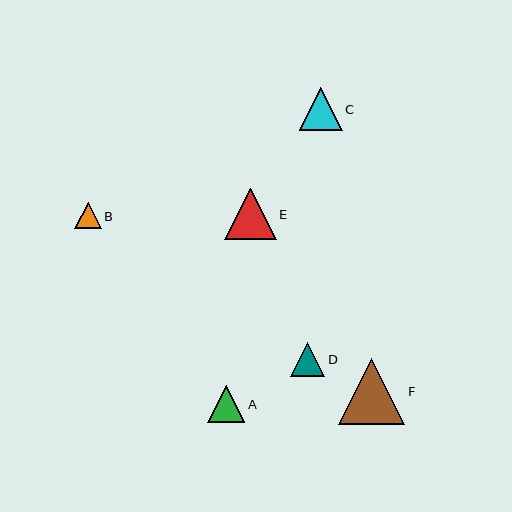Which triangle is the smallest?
Triangle B is the smallest with a size of approximately 26 pixels.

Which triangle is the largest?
Triangle F is the largest with a size of approximately 66 pixels.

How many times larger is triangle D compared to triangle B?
Triangle D is approximately 1.3 times the size of triangle B.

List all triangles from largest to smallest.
From largest to smallest: F, E, C, A, D, B.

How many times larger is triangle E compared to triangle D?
Triangle E is approximately 1.5 times the size of triangle D.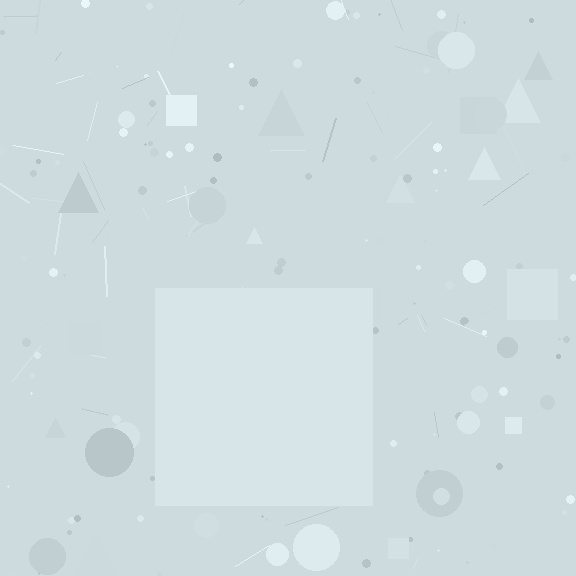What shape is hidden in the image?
A square is hidden in the image.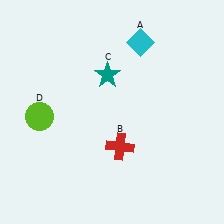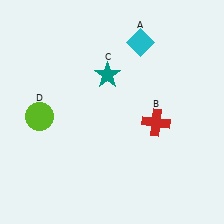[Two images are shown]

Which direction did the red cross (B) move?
The red cross (B) moved right.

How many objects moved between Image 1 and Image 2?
1 object moved between the two images.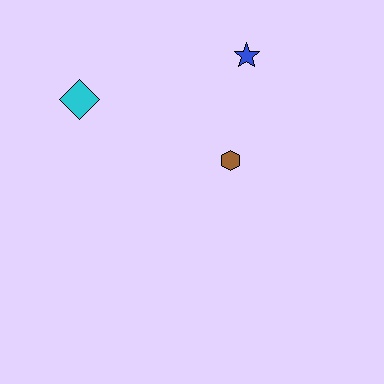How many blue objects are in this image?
There is 1 blue object.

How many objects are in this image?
There are 3 objects.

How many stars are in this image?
There is 1 star.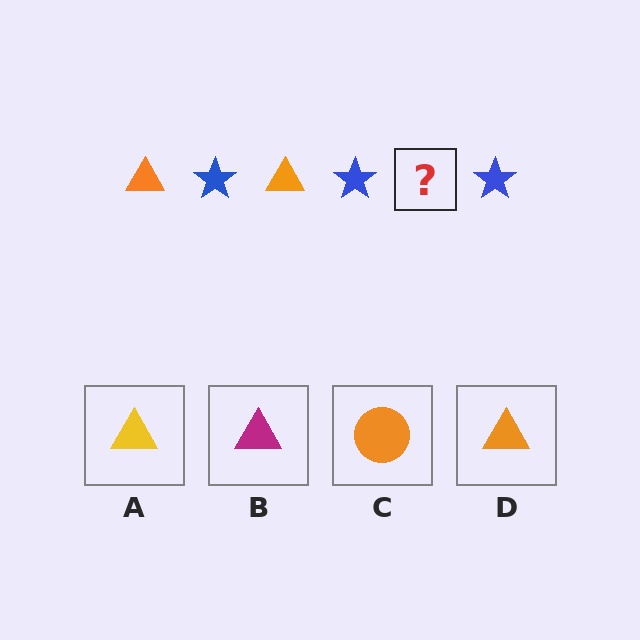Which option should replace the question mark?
Option D.